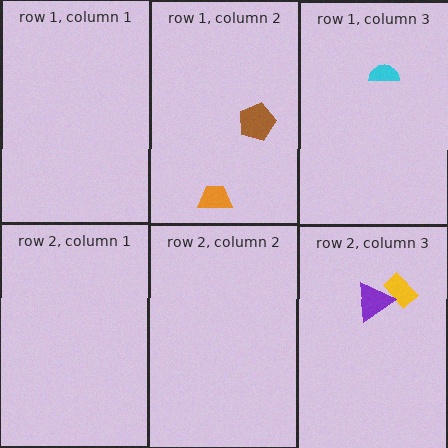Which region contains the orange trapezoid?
The row 1, column 2 region.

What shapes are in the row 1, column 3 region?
The cyan semicircle.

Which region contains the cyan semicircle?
The row 1, column 3 region.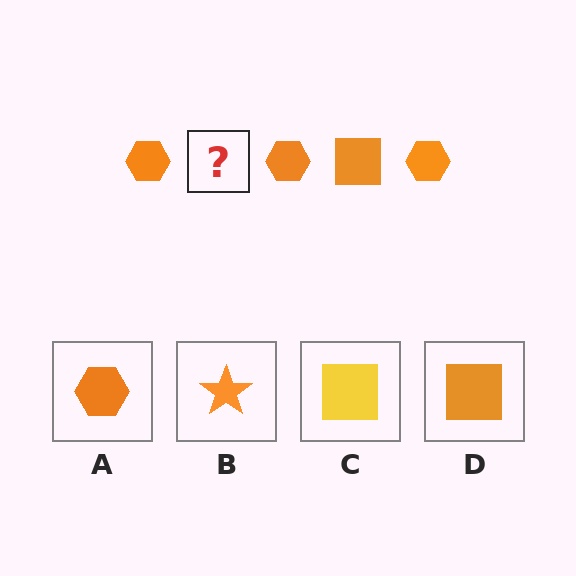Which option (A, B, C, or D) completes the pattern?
D.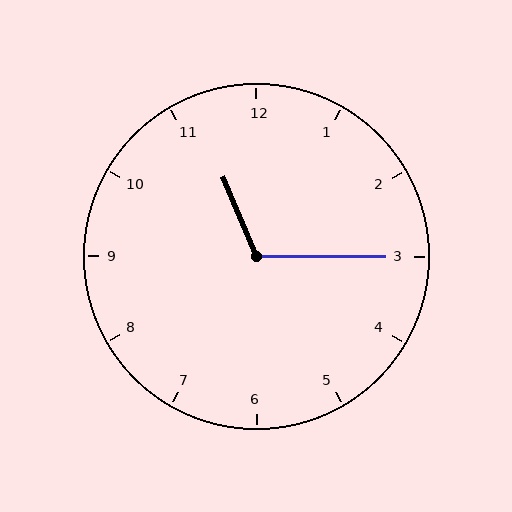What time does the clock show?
11:15.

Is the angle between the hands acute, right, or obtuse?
It is obtuse.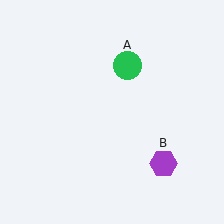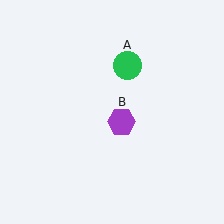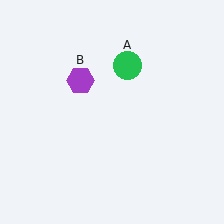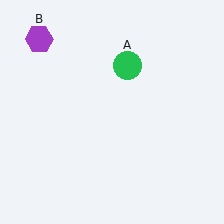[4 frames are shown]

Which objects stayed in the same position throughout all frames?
Green circle (object A) remained stationary.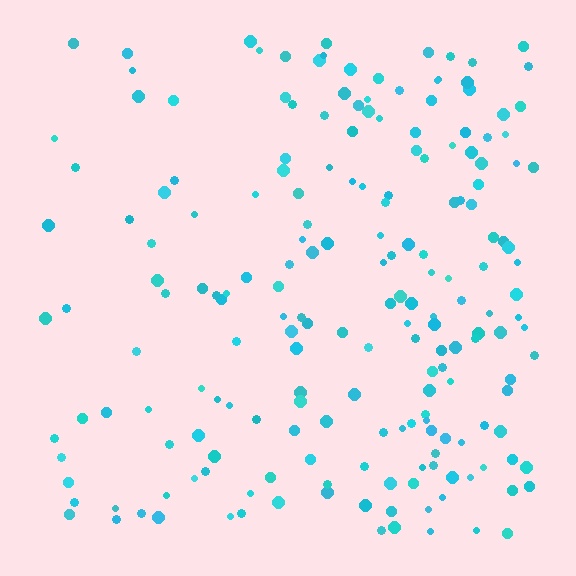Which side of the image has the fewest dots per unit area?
The left.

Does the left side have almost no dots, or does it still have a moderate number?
Still a moderate number, just noticeably fewer than the right.